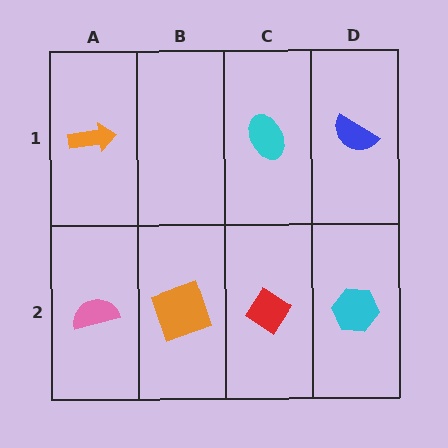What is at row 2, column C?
A red diamond.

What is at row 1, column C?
A cyan ellipse.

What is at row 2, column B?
An orange square.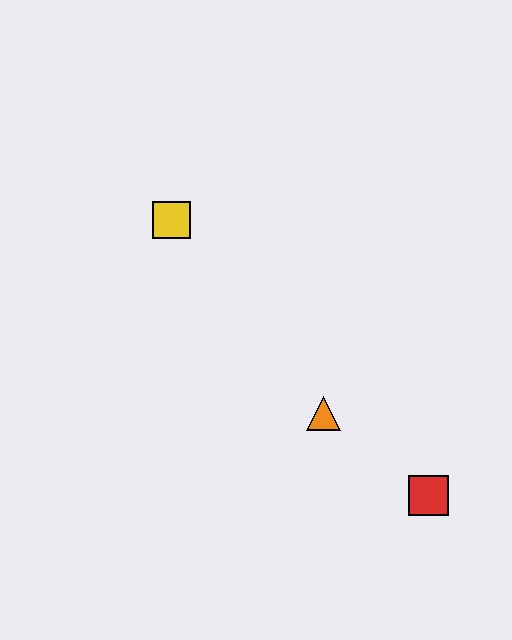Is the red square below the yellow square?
Yes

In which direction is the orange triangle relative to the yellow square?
The orange triangle is below the yellow square.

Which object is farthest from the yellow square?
The red square is farthest from the yellow square.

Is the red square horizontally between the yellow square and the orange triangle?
No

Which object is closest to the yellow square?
The orange triangle is closest to the yellow square.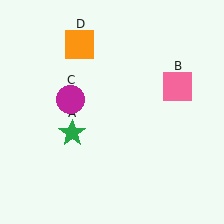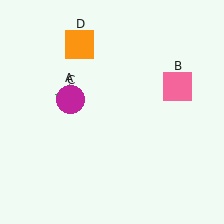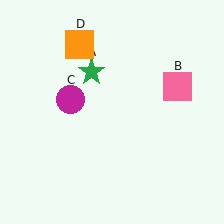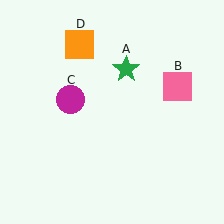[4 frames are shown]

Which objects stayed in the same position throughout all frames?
Pink square (object B) and magenta circle (object C) and orange square (object D) remained stationary.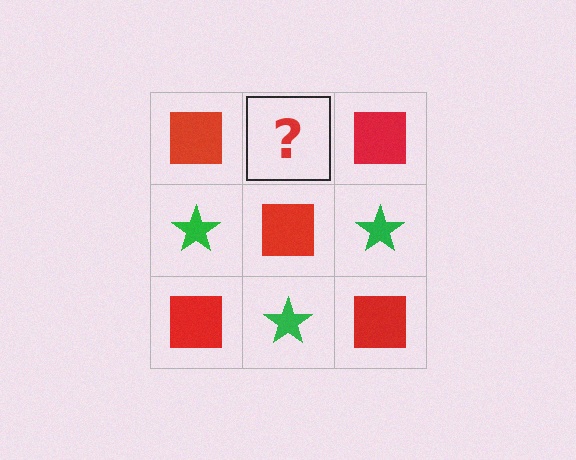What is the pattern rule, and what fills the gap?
The rule is that it alternates red square and green star in a checkerboard pattern. The gap should be filled with a green star.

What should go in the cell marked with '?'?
The missing cell should contain a green star.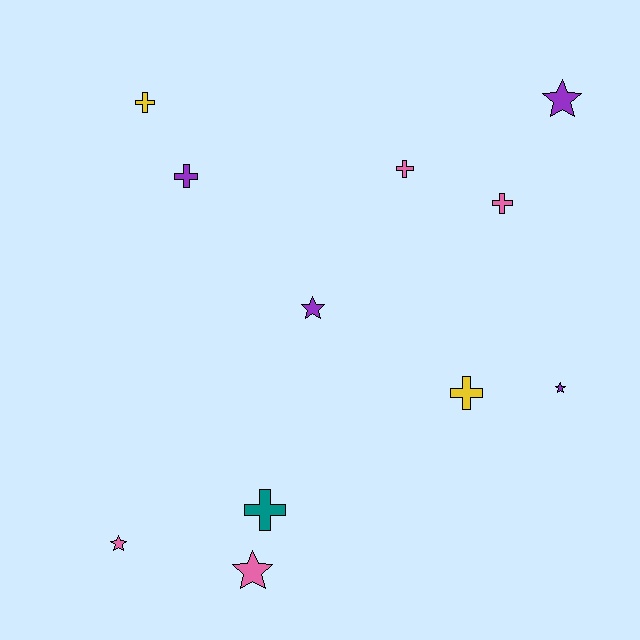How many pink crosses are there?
There are 2 pink crosses.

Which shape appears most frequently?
Cross, with 6 objects.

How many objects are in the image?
There are 11 objects.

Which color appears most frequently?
Pink, with 4 objects.